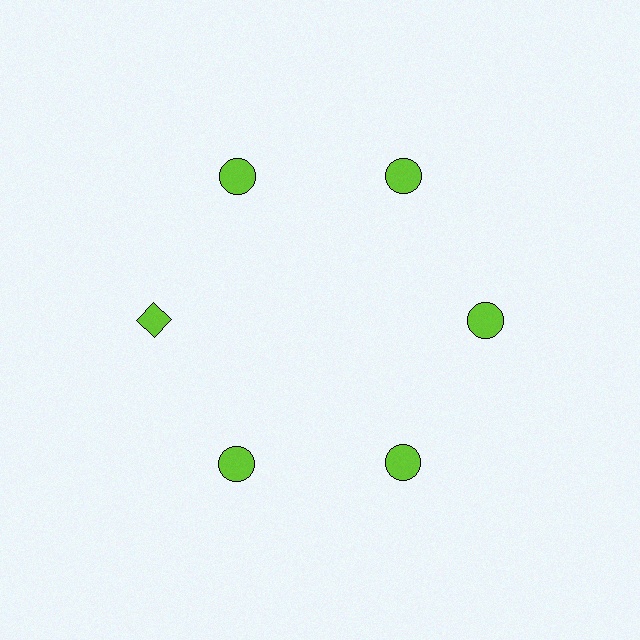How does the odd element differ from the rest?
It has a different shape: diamond instead of circle.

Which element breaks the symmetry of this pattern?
The lime diamond at roughly the 9 o'clock position breaks the symmetry. All other shapes are lime circles.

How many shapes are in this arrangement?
There are 6 shapes arranged in a ring pattern.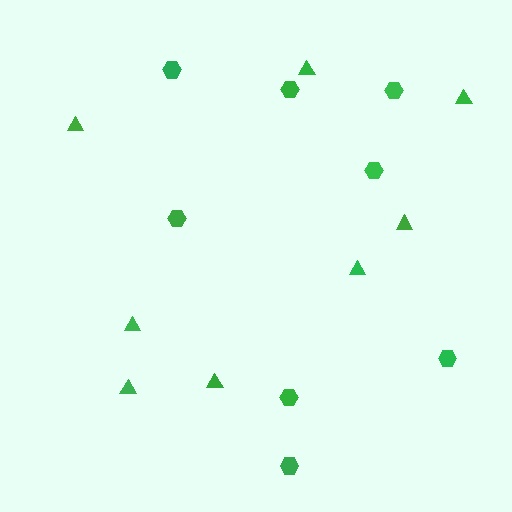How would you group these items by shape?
There are 2 groups: one group of triangles (8) and one group of hexagons (8).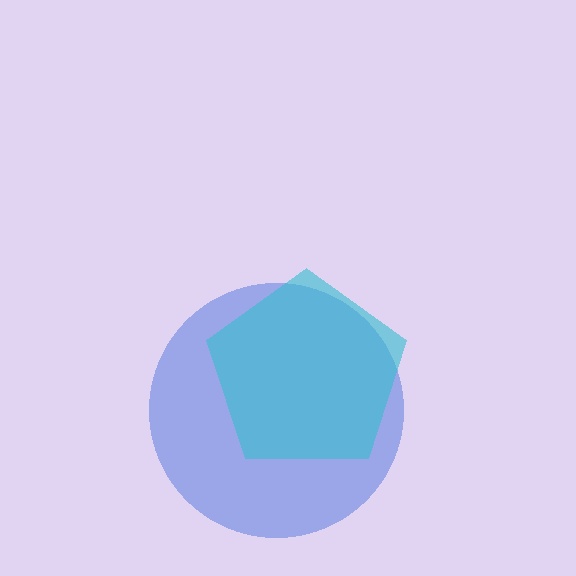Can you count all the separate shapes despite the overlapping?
Yes, there are 2 separate shapes.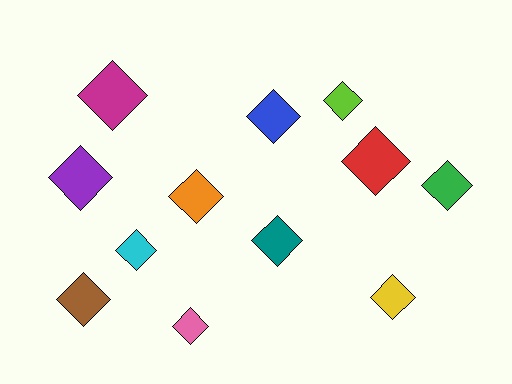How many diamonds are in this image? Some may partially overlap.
There are 12 diamonds.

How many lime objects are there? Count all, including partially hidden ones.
There is 1 lime object.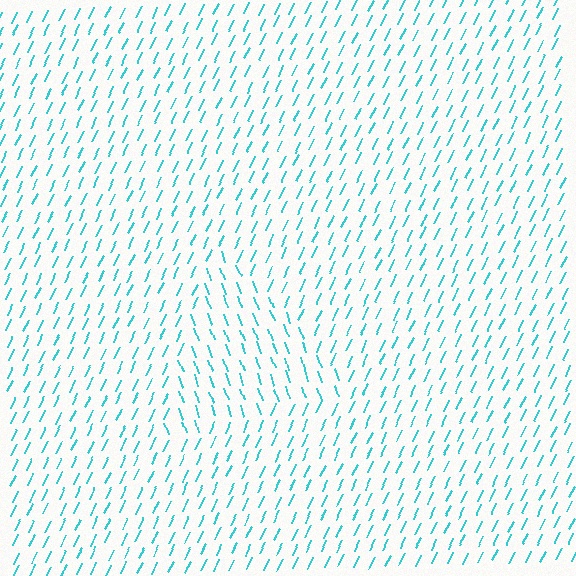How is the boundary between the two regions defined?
The boundary is defined purely by a change in line orientation (approximately 45 degrees difference). All lines are the same color and thickness.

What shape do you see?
I see a triangle.